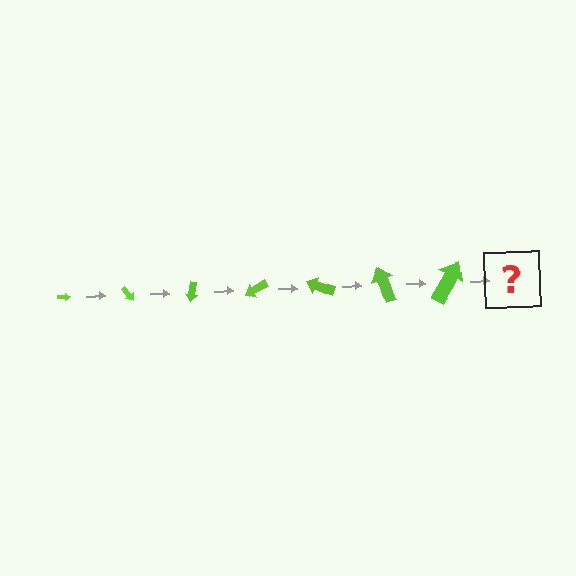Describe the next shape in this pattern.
It should be an arrow, larger than the previous one and rotated 350 degrees from the start.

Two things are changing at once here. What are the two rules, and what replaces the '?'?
The two rules are that the arrow grows larger each step and it rotates 50 degrees each step. The '?' should be an arrow, larger than the previous one and rotated 350 degrees from the start.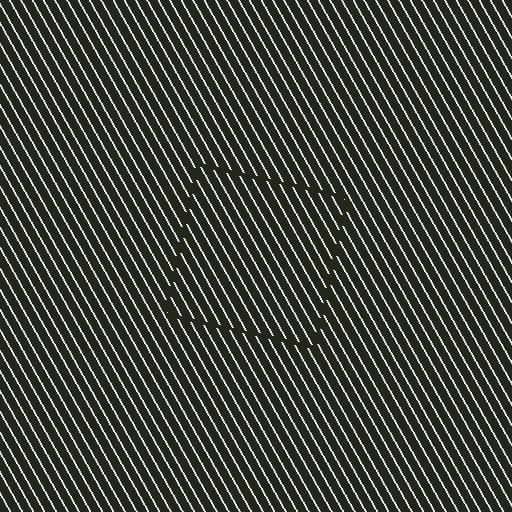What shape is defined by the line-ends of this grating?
An illusory square. The interior of the shape contains the same grating, shifted by half a period — the contour is defined by the phase discontinuity where line-ends from the inner and outer gratings abut.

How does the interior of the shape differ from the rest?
The interior of the shape contains the same grating, shifted by half a period — the contour is defined by the phase discontinuity where line-ends from the inner and outer gratings abut.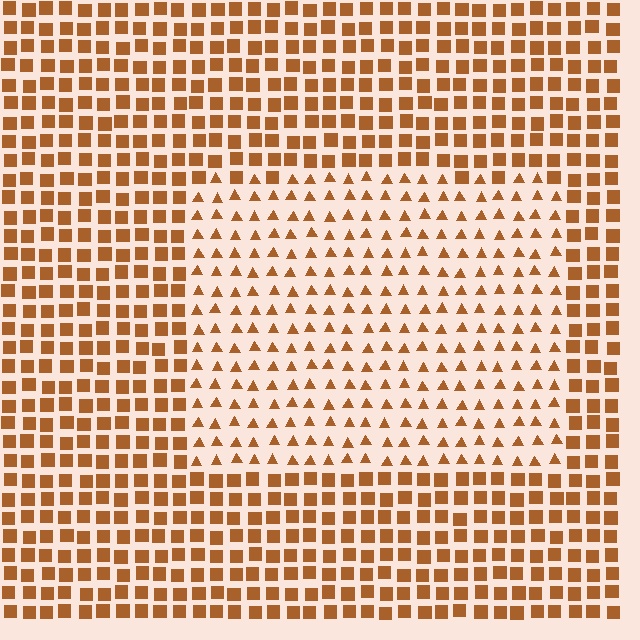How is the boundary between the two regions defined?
The boundary is defined by a change in element shape: triangles inside vs. squares outside. All elements share the same color and spacing.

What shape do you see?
I see a rectangle.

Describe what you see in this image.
The image is filled with small brown elements arranged in a uniform grid. A rectangle-shaped region contains triangles, while the surrounding area contains squares. The boundary is defined purely by the change in element shape.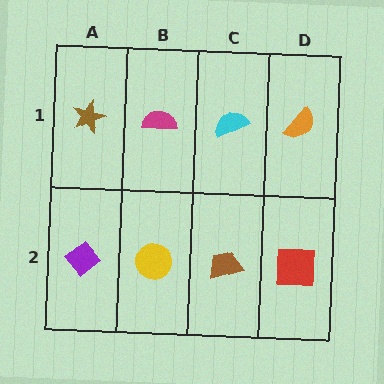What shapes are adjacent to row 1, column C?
A brown trapezoid (row 2, column C), a magenta semicircle (row 1, column B), an orange semicircle (row 1, column D).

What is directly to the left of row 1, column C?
A magenta semicircle.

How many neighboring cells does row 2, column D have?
2.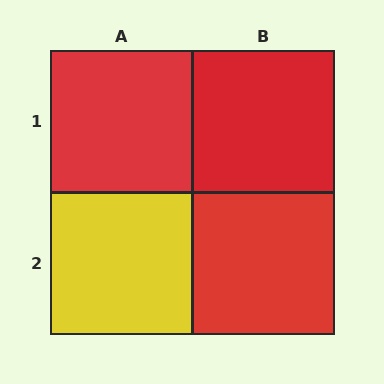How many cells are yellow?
1 cell is yellow.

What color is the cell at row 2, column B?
Red.